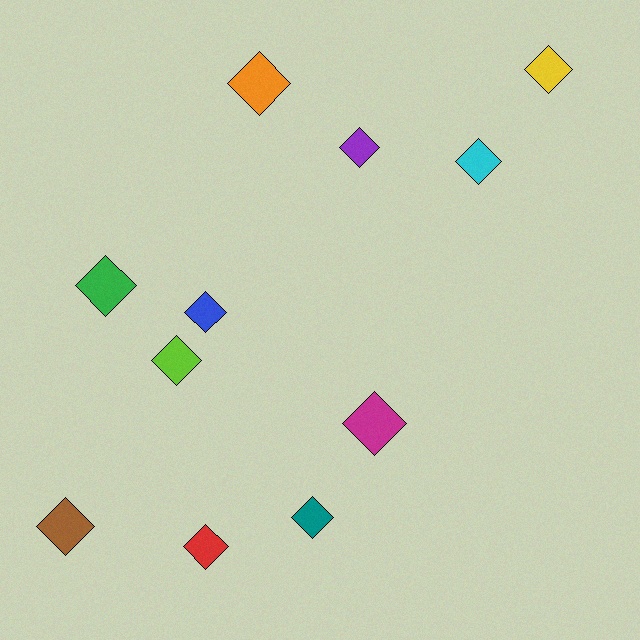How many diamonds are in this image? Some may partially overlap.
There are 11 diamonds.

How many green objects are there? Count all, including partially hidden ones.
There is 1 green object.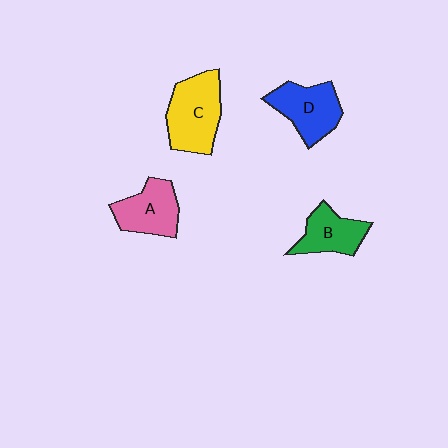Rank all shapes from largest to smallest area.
From largest to smallest: C (yellow), D (blue), A (pink), B (green).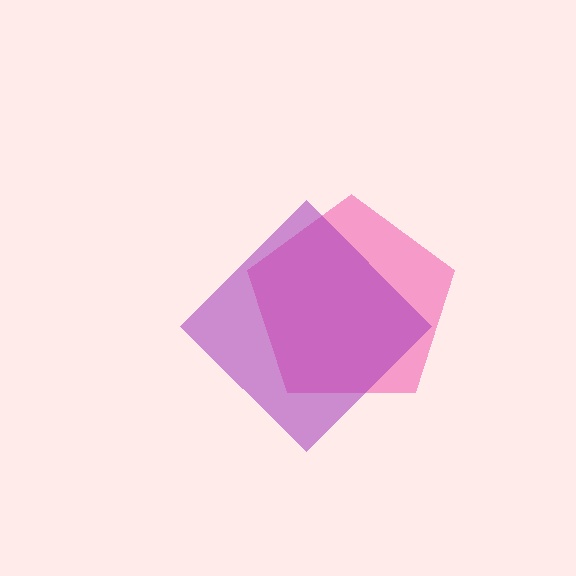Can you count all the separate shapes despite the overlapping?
Yes, there are 2 separate shapes.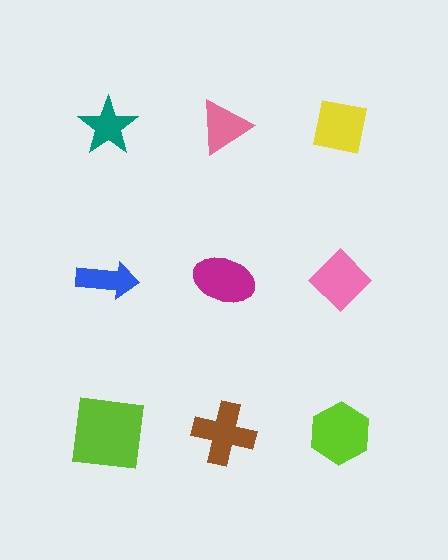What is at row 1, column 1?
A teal star.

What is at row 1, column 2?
A pink triangle.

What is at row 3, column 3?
A lime hexagon.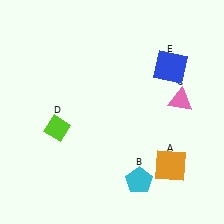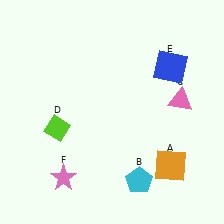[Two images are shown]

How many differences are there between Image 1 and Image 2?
There is 1 difference between the two images.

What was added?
A pink star (F) was added in Image 2.